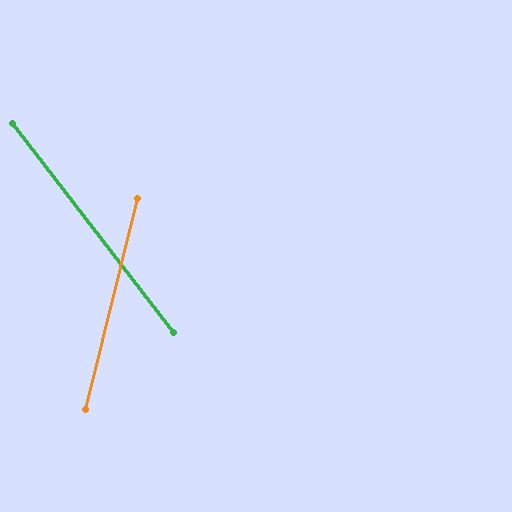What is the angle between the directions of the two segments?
Approximately 52 degrees.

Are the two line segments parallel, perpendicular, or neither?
Neither parallel nor perpendicular — they differ by about 52°.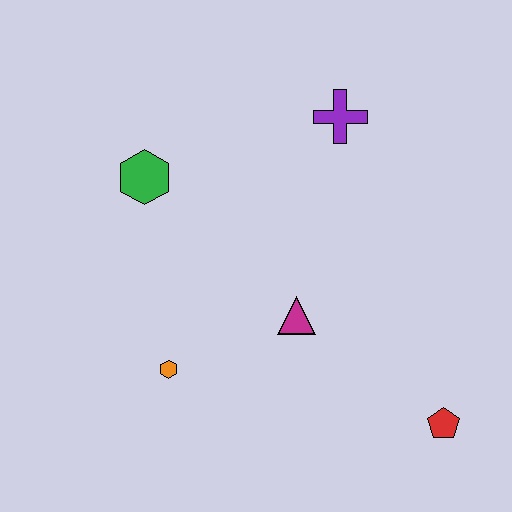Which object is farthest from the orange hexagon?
The purple cross is farthest from the orange hexagon.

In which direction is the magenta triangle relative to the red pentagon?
The magenta triangle is to the left of the red pentagon.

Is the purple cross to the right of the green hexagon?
Yes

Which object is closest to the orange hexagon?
The magenta triangle is closest to the orange hexagon.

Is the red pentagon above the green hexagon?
No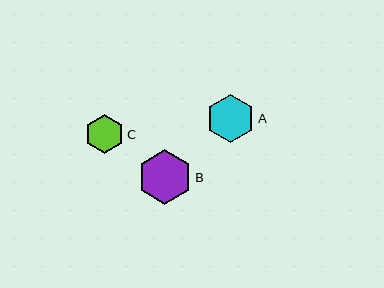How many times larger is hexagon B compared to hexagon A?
Hexagon B is approximately 1.1 times the size of hexagon A.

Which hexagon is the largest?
Hexagon B is the largest with a size of approximately 55 pixels.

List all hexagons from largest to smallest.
From largest to smallest: B, A, C.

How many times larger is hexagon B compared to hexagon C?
Hexagon B is approximately 1.4 times the size of hexagon C.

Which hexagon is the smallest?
Hexagon C is the smallest with a size of approximately 39 pixels.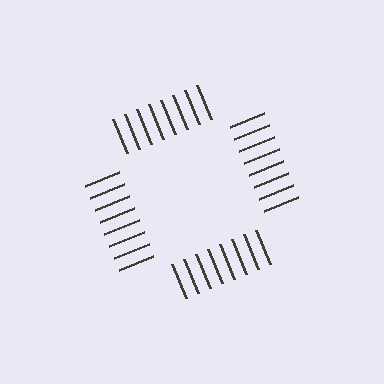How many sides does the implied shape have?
4 sides — the line-ends trace a square.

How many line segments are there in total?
32 — 8 along each of the 4 edges.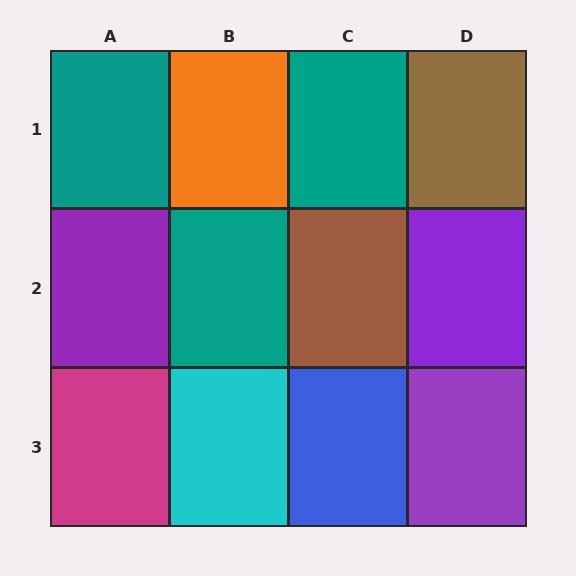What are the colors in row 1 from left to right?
Teal, orange, teal, brown.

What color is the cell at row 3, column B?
Cyan.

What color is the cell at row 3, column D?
Purple.